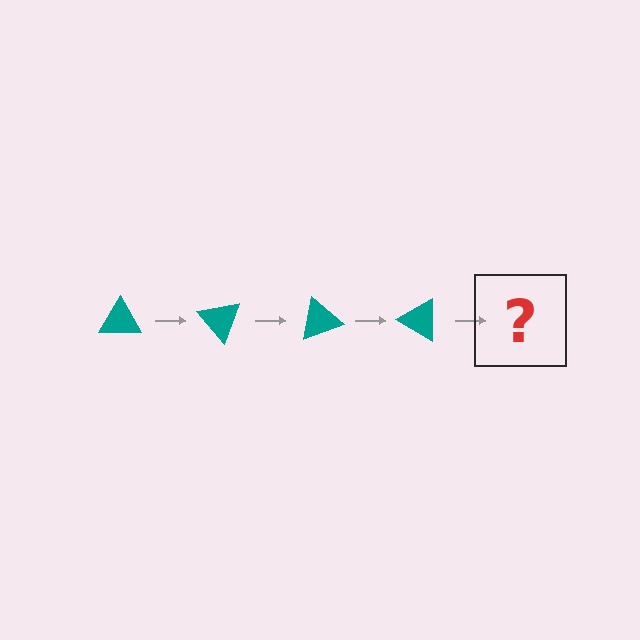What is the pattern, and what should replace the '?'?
The pattern is that the triangle rotates 50 degrees each step. The '?' should be a teal triangle rotated 200 degrees.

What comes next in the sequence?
The next element should be a teal triangle rotated 200 degrees.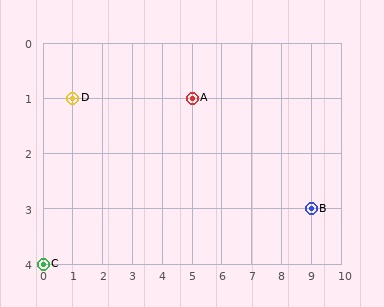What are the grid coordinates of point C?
Point C is at grid coordinates (0, 4).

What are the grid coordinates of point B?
Point B is at grid coordinates (9, 3).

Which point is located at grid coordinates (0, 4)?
Point C is at (0, 4).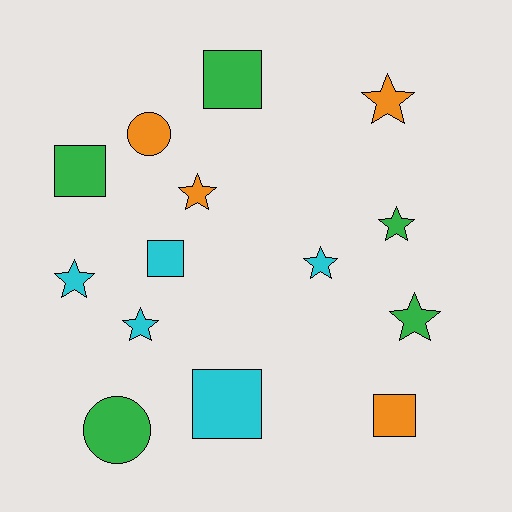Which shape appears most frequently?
Star, with 7 objects.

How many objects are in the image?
There are 14 objects.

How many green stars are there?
There are 2 green stars.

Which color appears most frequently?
Cyan, with 5 objects.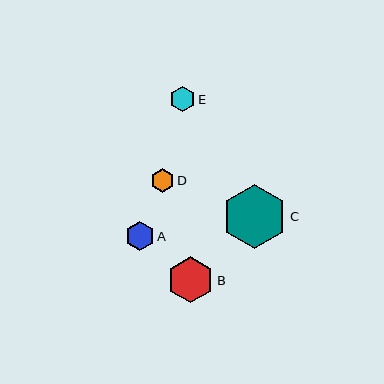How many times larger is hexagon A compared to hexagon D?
Hexagon A is approximately 1.2 times the size of hexagon D.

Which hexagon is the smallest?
Hexagon D is the smallest with a size of approximately 24 pixels.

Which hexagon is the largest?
Hexagon C is the largest with a size of approximately 64 pixels.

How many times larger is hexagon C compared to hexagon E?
Hexagon C is approximately 2.6 times the size of hexagon E.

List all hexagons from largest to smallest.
From largest to smallest: C, B, A, E, D.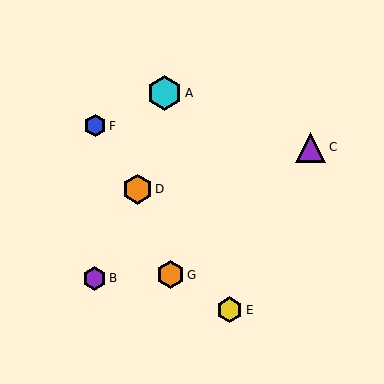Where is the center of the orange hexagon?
The center of the orange hexagon is at (137, 189).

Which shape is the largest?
The cyan hexagon (labeled A) is the largest.